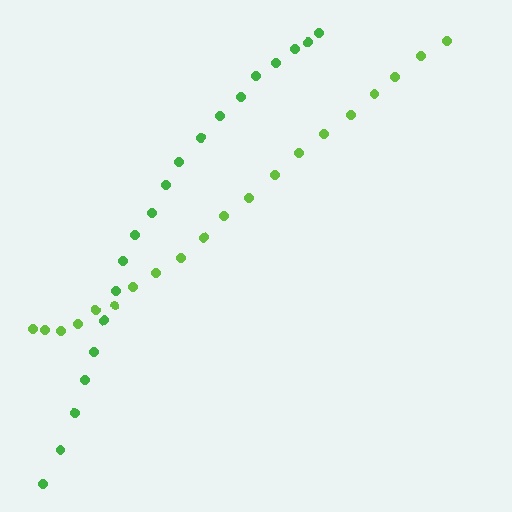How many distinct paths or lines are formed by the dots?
There are 2 distinct paths.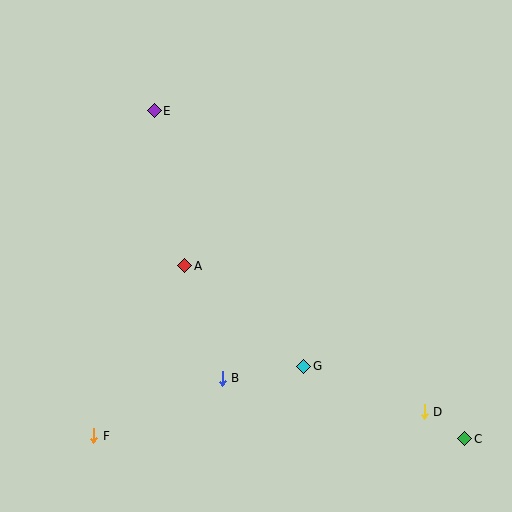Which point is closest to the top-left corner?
Point E is closest to the top-left corner.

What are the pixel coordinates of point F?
Point F is at (94, 436).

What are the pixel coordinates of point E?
Point E is at (154, 111).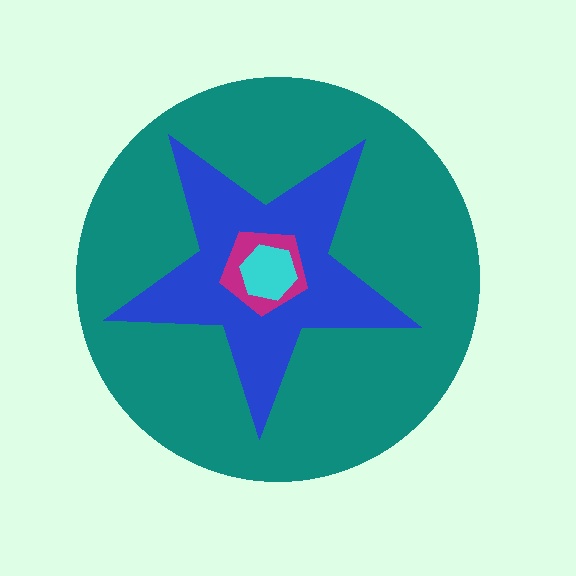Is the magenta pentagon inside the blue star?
Yes.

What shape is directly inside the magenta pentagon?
The cyan hexagon.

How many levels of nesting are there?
4.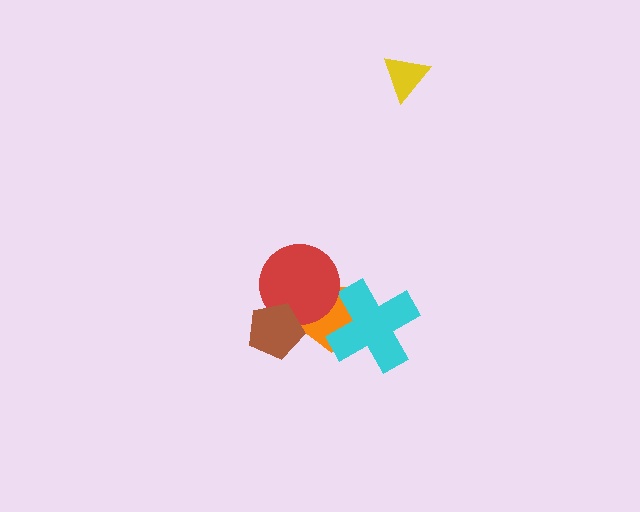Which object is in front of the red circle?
The brown pentagon is in front of the red circle.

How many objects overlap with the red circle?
2 objects overlap with the red circle.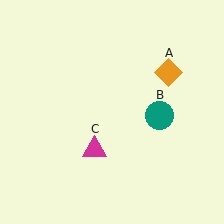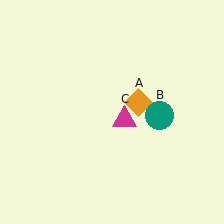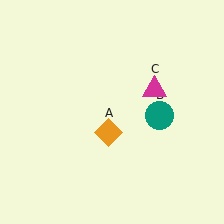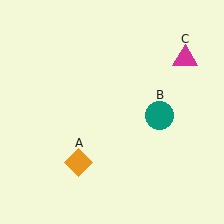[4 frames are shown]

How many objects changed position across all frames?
2 objects changed position: orange diamond (object A), magenta triangle (object C).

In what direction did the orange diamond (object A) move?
The orange diamond (object A) moved down and to the left.